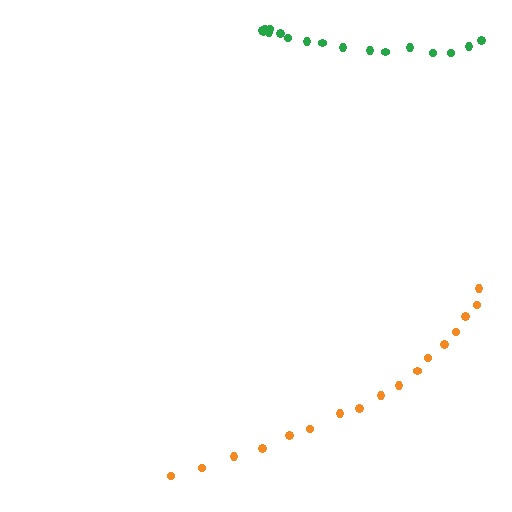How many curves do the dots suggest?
There are 2 distinct paths.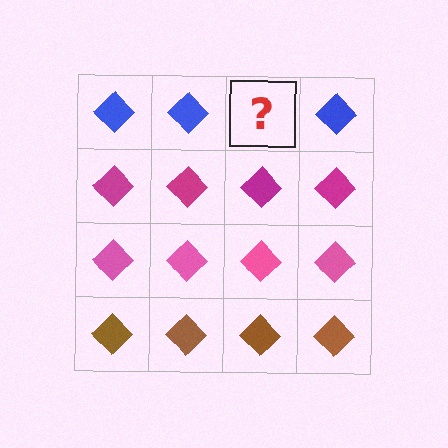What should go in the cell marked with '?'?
The missing cell should contain a blue diamond.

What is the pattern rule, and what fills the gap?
The rule is that each row has a consistent color. The gap should be filled with a blue diamond.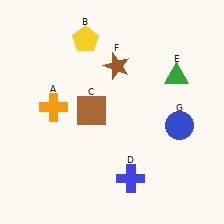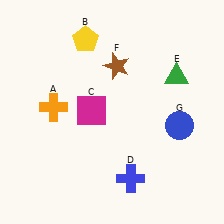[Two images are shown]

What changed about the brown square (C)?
In Image 1, C is brown. In Image 2, it changed to magenta.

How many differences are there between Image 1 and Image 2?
There is 1 difference between the two images.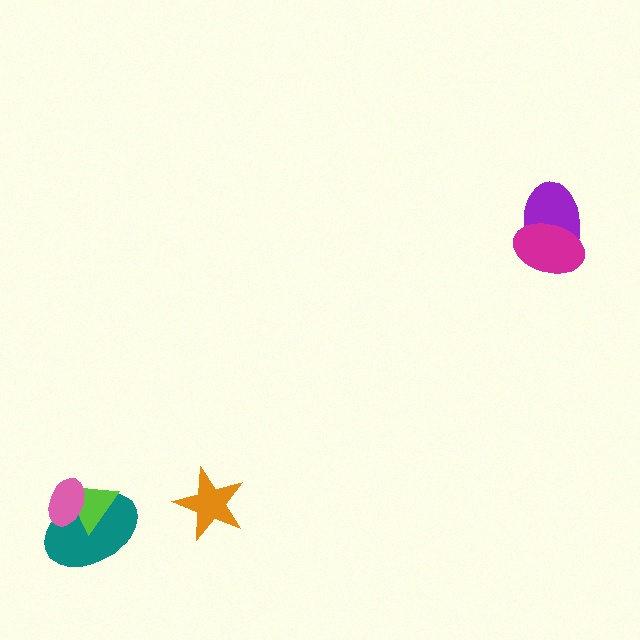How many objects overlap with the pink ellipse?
2 objects overlap with the pink ellipse.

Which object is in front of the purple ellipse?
The magenta ellipse is in front of the purple ellipse.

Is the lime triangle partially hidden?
Yes, it is partially covered by another shape.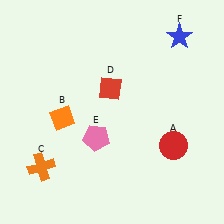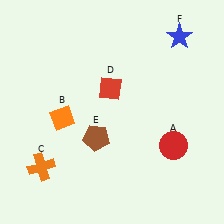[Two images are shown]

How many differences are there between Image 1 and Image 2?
There is 1 difference between the two images.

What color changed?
The pentagon (E) changed from pink in Image 1 to brown in Image 2.